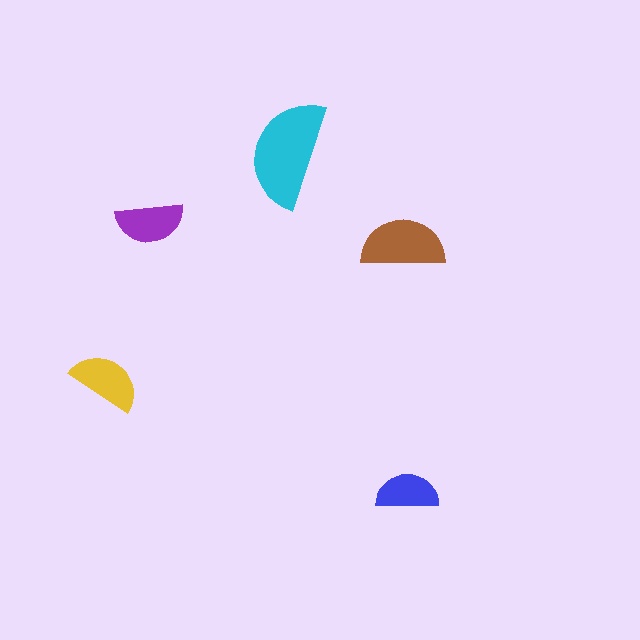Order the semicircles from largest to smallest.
the cyan one, the brown one, the yellow one, the purple one, the blue one.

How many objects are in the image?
There are 5 objects in the image.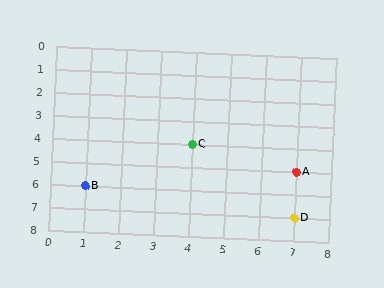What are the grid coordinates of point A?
Point A is at grid coordinates (7, 5).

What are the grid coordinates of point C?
Point C is at grid coordinates (4, 4).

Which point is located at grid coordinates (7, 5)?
Point A is at (7, 5).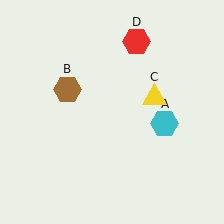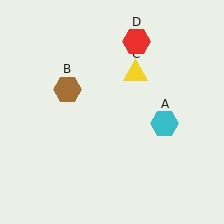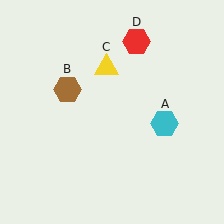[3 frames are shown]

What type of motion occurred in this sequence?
The yellow triangle (object C) rotated counterclockwise around the center of the scene.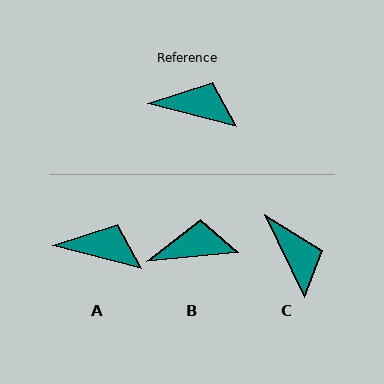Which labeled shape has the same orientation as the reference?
A.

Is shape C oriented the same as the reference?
No, it is off by about 49 degrees.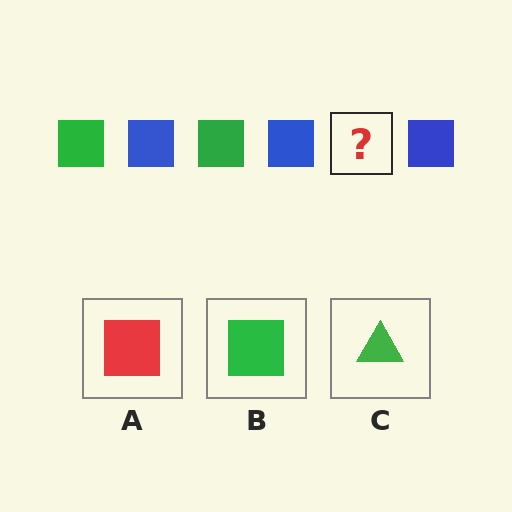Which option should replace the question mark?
Option B.